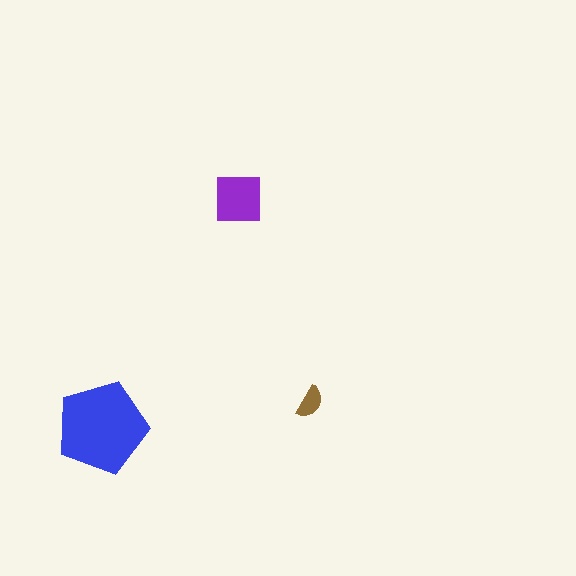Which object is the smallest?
The brown semicircle.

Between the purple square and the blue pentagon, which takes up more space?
The blue pentagon.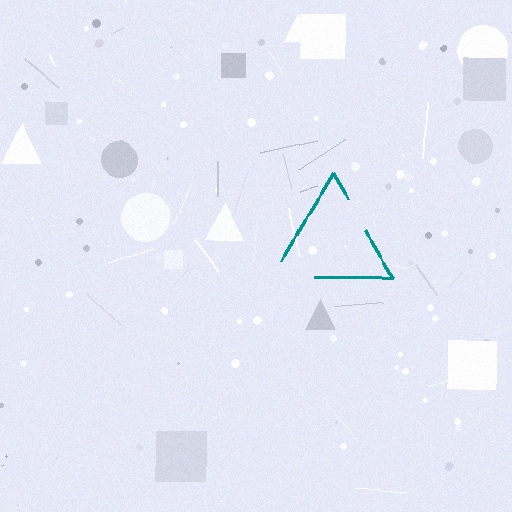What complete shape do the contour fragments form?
The contour fragments form a triangle.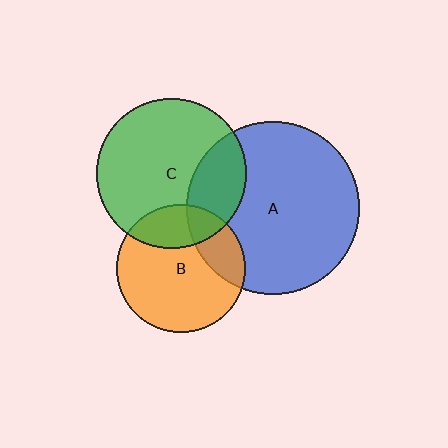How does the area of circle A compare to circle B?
Approximately 1.8 times.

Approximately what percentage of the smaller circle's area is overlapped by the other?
Approximately 20%.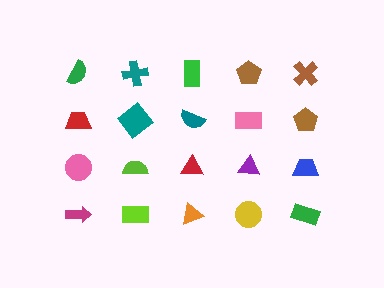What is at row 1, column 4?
A brown pentagon.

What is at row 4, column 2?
A lime rectangle.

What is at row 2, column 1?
A red trapezoid.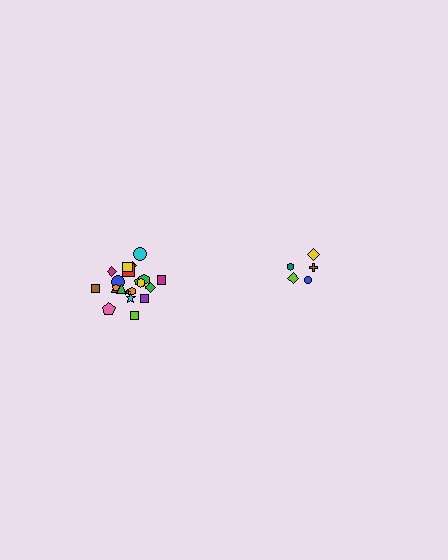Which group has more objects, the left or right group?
The left group.